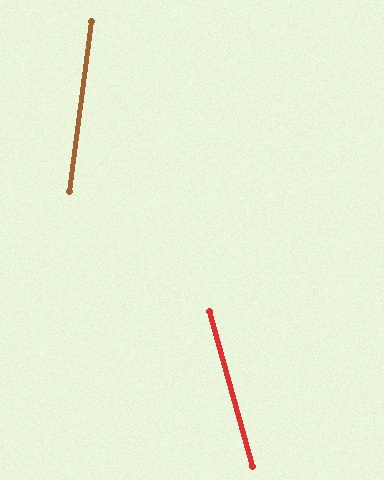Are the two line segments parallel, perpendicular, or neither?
Neither parallel nor perpendicular — they differ by about 23°.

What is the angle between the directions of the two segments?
Approximately 23 degrees.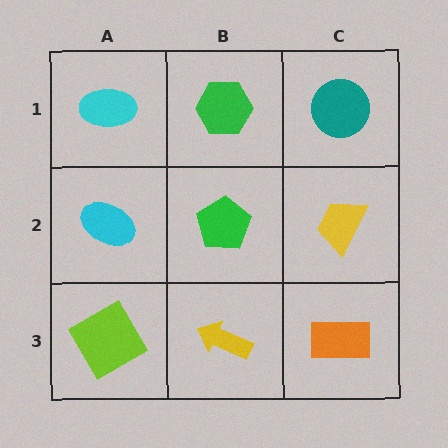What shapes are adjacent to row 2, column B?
A green hexagon (row 1, column B), a yellow arrow (row 3, column B), a cyan ellipse (row 2, column A), a yellow trapezoid (row 2, column C).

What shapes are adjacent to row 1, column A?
A cyan ellipse (row 2, column A), a green hexagon (row 1, column B).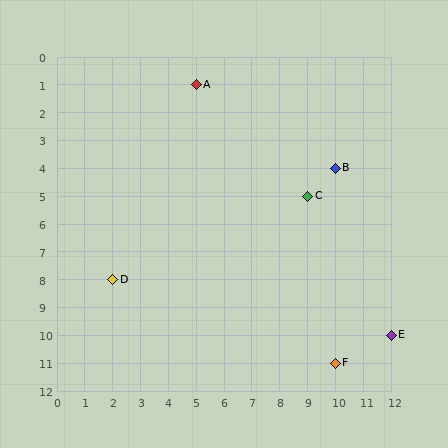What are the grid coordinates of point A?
Point A is at grid coordinates (5, 1).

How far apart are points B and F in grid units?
Points B and F are 7 rows apart.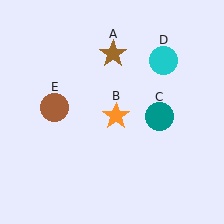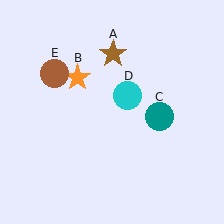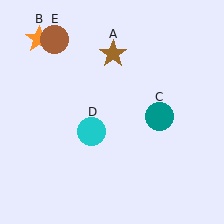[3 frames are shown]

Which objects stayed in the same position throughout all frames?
Brown star (object A) and teal circle (object C) remained stationary.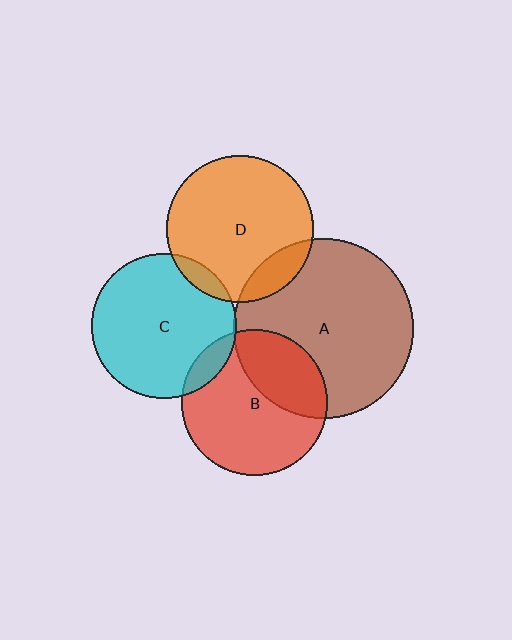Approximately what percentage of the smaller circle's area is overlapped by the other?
Approximately 15%.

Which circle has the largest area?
Circle A (brown).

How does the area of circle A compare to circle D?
Approximately 1.5 times.